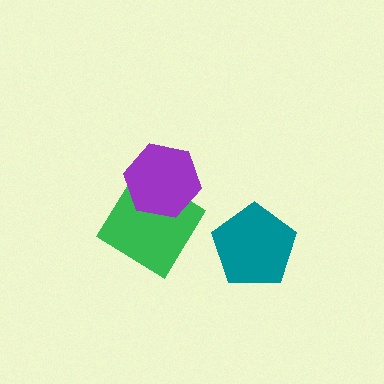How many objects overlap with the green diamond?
1 object overlaps with the green diamond.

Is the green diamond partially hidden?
Yes, it is partially covered by another shape.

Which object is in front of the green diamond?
The purple hexagon is in front of the green diamond.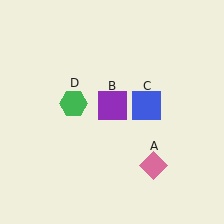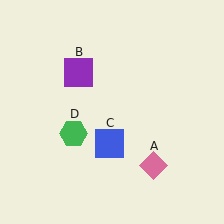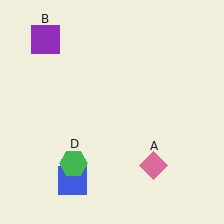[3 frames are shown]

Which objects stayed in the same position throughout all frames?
Pink diamond (object A) remained stationary.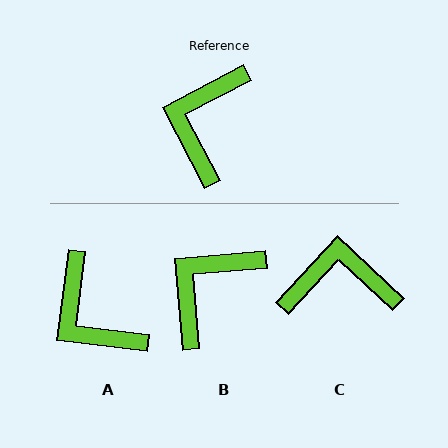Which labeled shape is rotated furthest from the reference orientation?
C, about 70 degrees away.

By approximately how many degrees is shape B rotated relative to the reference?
Approximately 22 degrees clockwise.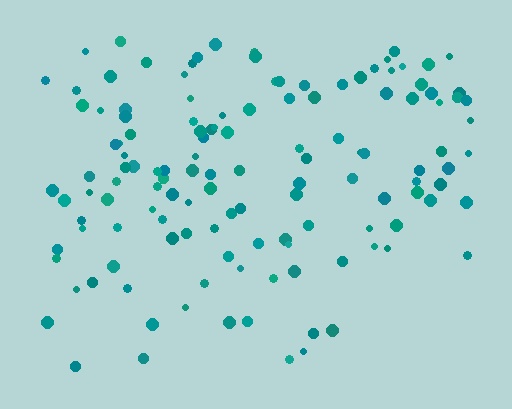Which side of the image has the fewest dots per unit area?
The bottom.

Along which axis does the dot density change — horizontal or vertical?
Vertical.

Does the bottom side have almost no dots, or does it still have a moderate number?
Still a moderate number, just noticeably fewer than the top.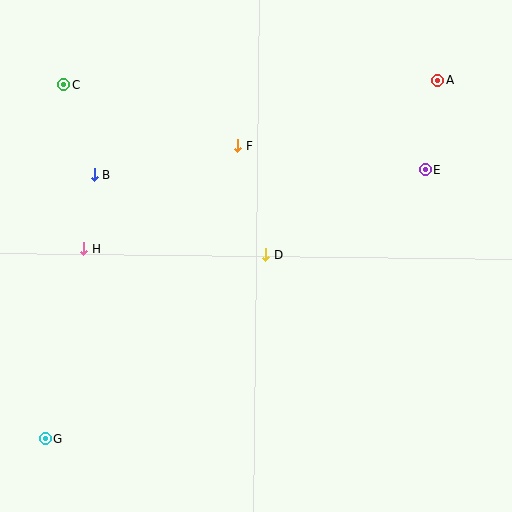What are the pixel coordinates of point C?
Point C is at (64, 84).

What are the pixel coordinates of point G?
Point G is at (45, 438).